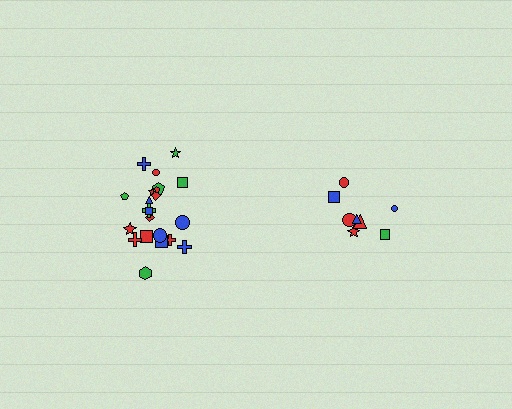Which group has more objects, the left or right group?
The left group.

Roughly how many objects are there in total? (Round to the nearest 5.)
Roughly 30 objects in total.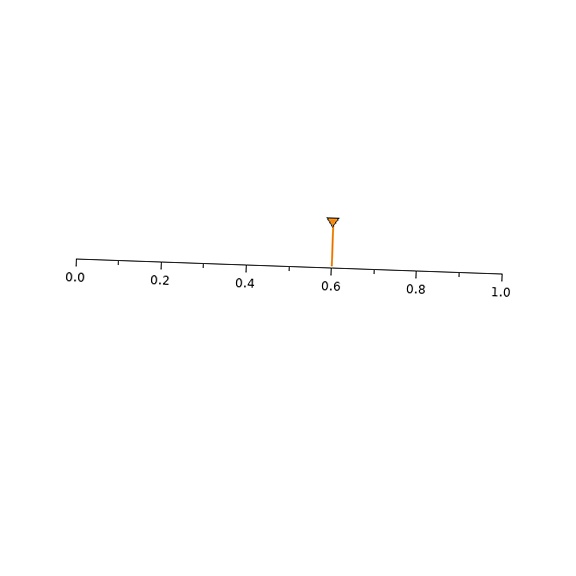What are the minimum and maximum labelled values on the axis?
The axis runs from 0.0 to 1.0.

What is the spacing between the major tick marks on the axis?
The major ticks are spaced 0.2 apart.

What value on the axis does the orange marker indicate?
The marker indicates approximately 0.6.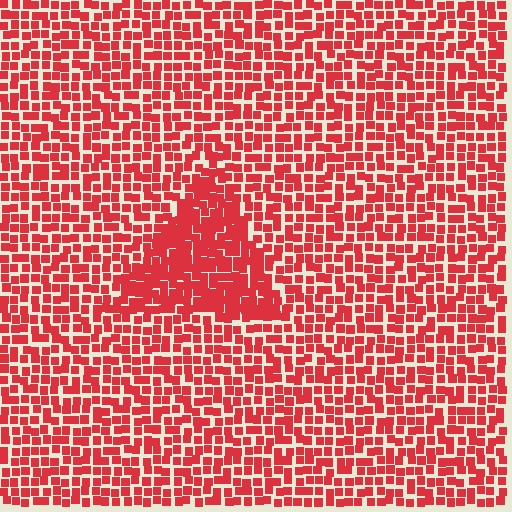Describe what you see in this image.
The image contains small red elements arranged at two different densities. A triangle-shaped region is visible where the elements are more densely packed than the surrounding area.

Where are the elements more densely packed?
The elements are more densely packed inside the triangle boundary.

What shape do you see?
I see a triangle.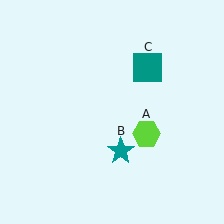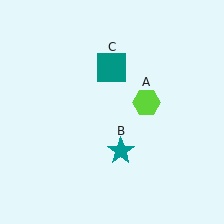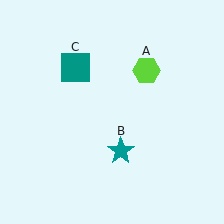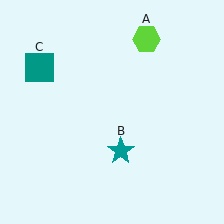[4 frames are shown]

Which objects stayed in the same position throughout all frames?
Teal star (object B) remained stationary.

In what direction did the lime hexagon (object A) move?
The lime hexagon (object A) moved up.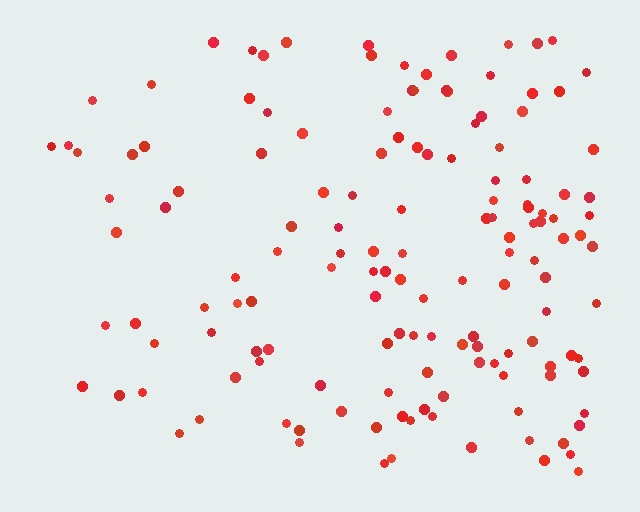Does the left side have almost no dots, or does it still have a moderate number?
Still a moderate number, just noticeably fewer than the right.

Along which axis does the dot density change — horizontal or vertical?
Horizontal.